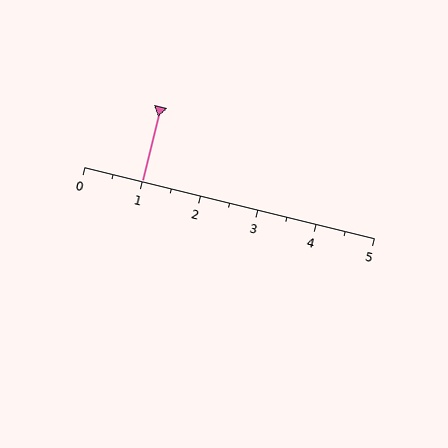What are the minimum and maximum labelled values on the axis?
The axis runs from 0 to 5.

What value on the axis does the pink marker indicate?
The marker indicates approximately 1.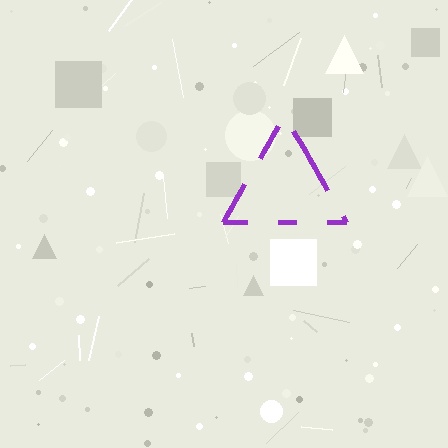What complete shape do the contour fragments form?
The contour fragments form a triangle.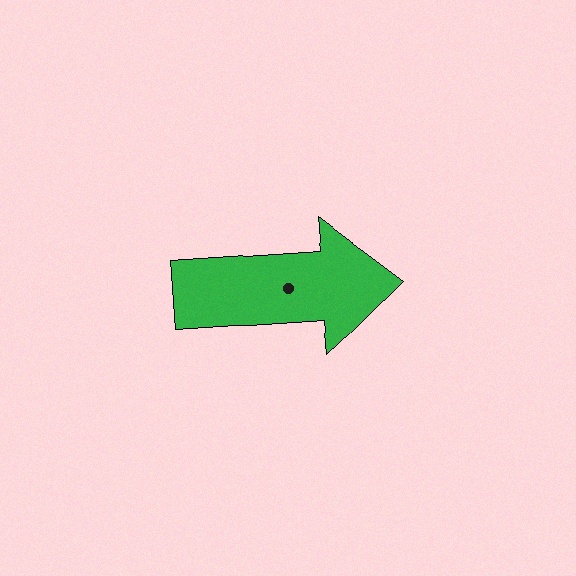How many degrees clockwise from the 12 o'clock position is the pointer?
Approximately 86 degrees.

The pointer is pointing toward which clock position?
Roughly 3 o'clock.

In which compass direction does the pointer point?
East.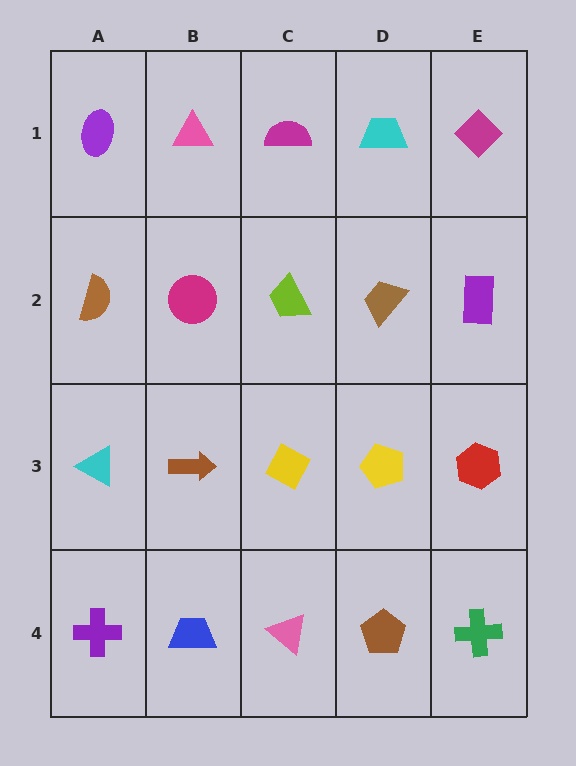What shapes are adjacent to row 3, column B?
A magenta circle (row 2, column B), a blue trapezoid (row 4, column B), a cyan triangle (row 3, column A), a yellow diamond (row 3, column C).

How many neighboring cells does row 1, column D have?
3.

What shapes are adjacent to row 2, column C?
A magenta semicircle (row 1, column C), a yellow diamond (row 3, column C), a magenta circle (row 2, column B), a brown trapezoid (row 2, column D).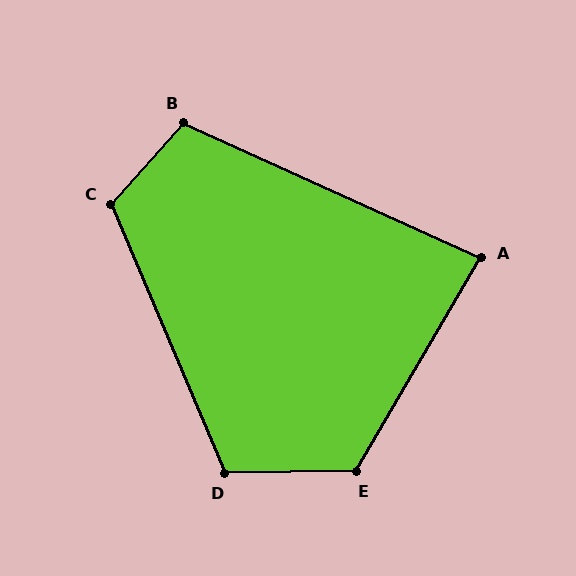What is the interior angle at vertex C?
Approximately 116 degrees (obtuse).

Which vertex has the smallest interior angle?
A, at approximately 84 degrees.